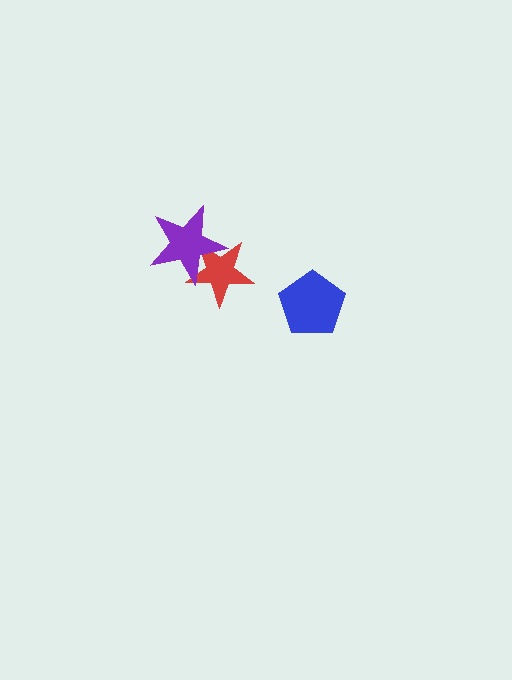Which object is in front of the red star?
The purple star is in front of the red star.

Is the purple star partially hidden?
No, no other shape covers it.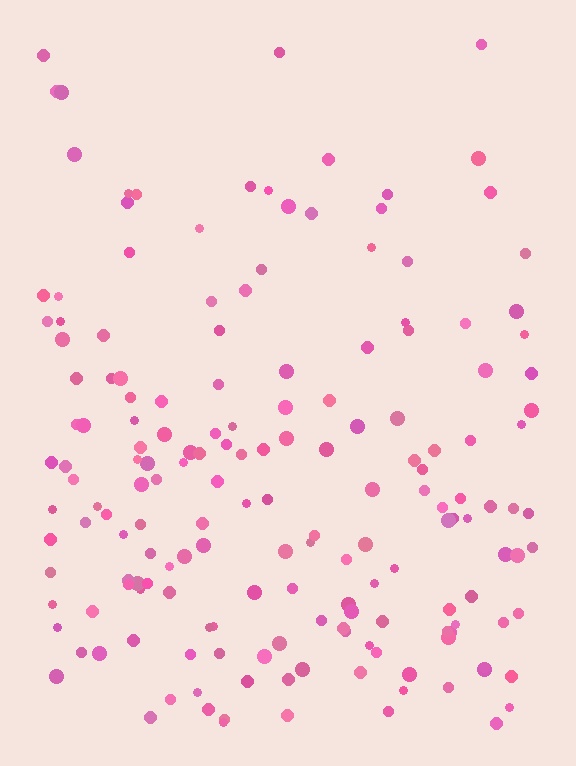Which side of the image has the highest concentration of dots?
The bottom.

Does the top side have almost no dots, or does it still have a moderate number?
Still a moderate number, just noticeably fewer than the bottom.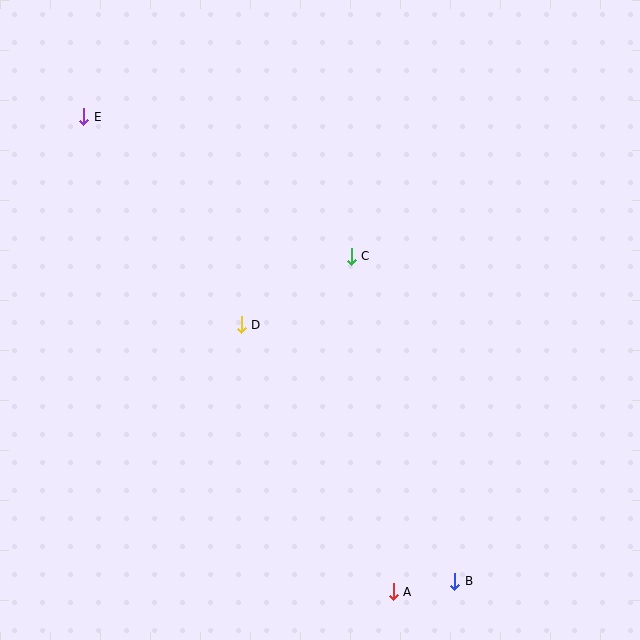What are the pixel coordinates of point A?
Point A is at (393, 592).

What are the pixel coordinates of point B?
Point B is at (455, 581).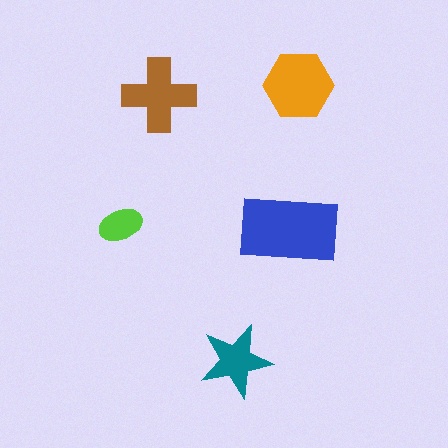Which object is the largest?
The blue rectangle.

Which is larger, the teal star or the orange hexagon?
The orange hexagon.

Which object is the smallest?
The lime ellipse.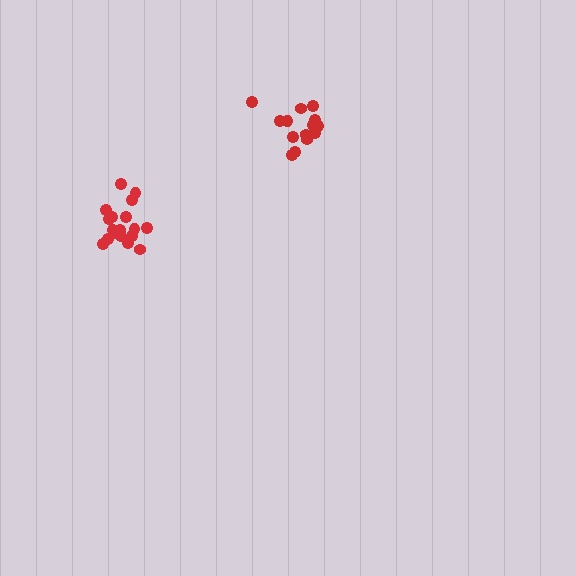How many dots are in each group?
Group 1: 15 dots, Group 2: 18 dots (33 total).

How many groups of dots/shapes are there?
There are 2 groups.